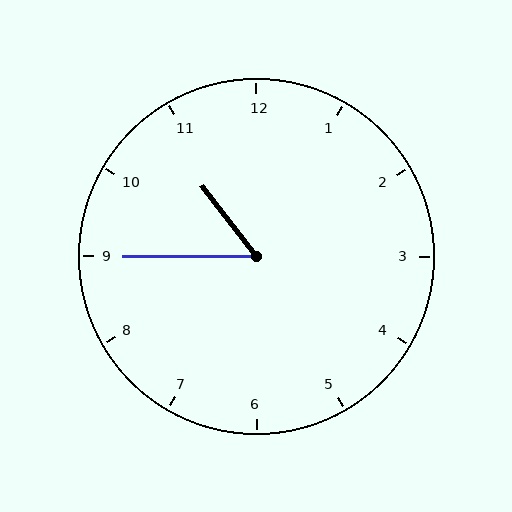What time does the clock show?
10:45.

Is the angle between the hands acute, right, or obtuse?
It is acute.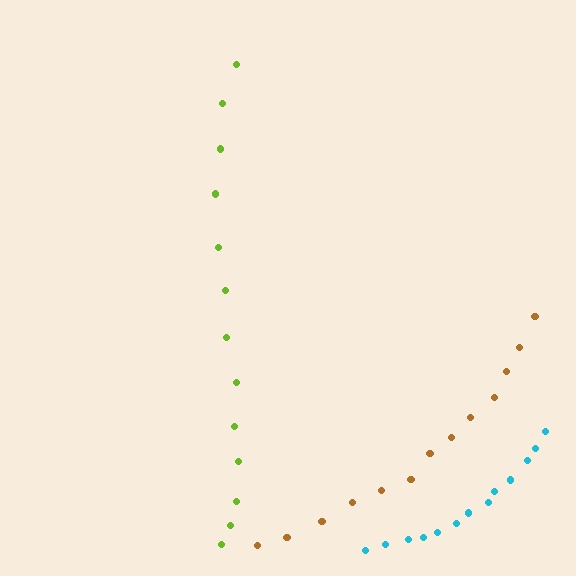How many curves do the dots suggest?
There are 3 distinct paths.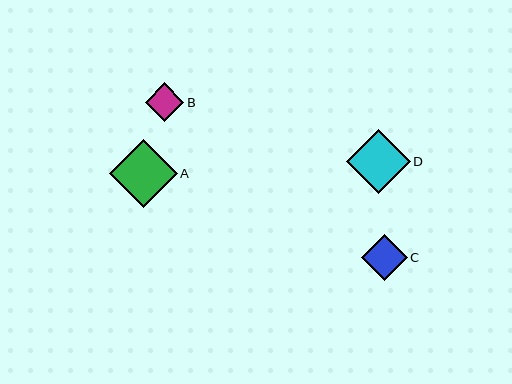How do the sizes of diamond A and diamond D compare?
Diamond A and diamond D are approximately the same size.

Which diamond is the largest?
Diamond A is the largest with a size of approximately 68 pixels.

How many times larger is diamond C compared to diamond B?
Diamond C is approximately 1.2 times the size of diamond B.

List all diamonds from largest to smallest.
From largest to smallest: A, D, C, B.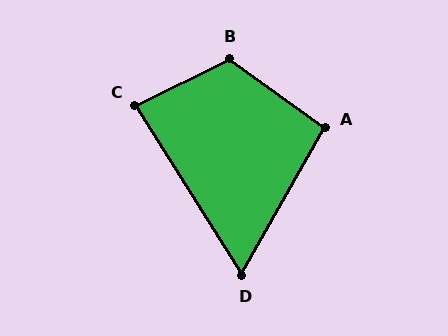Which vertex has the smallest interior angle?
D, at approximately 62 degrees.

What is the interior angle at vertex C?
Approximately 84 degrees (acute).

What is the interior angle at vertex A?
Approximately 96 degrees (obtuse).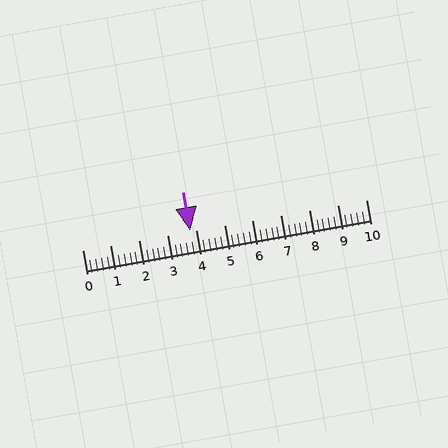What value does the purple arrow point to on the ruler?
The purple arrow points to approximately 3.8.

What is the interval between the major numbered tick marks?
The major tick marks are spaced 1 units apart.